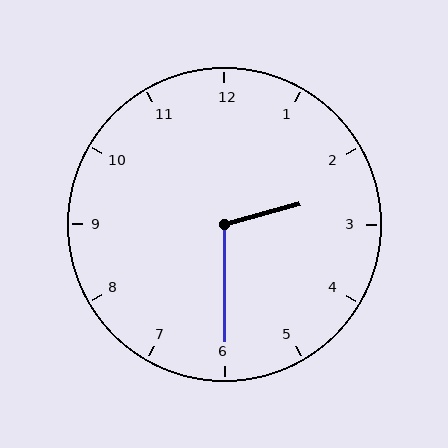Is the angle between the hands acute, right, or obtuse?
It is obtuse.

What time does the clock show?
2:30.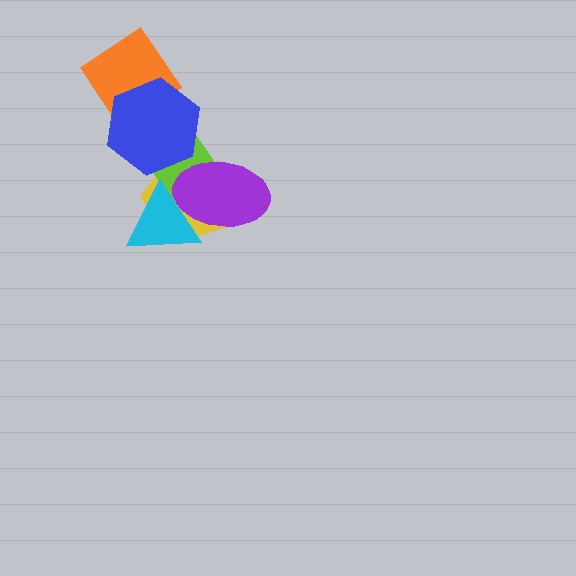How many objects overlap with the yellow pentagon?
4 objects overlap with the yellow pentagon.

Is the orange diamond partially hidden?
Yes, it is partially covered by another shape.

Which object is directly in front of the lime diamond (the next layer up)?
The purple ellipse is directly in front of the lime diamond.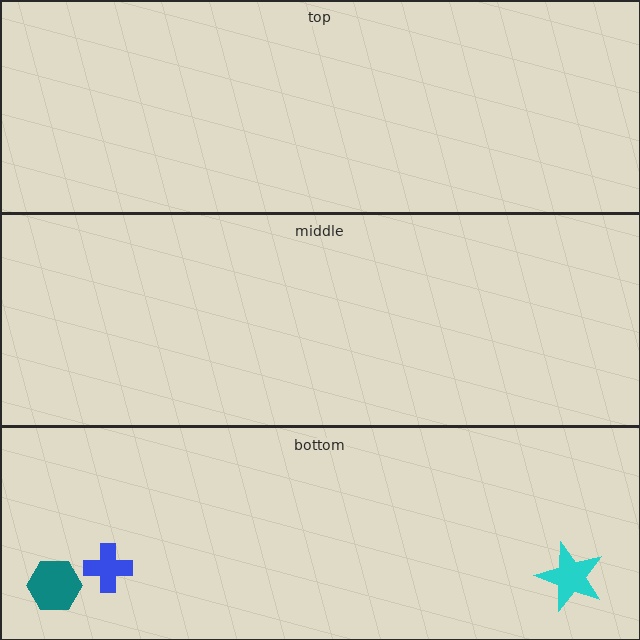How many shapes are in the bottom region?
3.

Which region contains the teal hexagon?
The bottom region.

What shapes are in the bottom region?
The teal hexagon, the cyan star, the blue cross.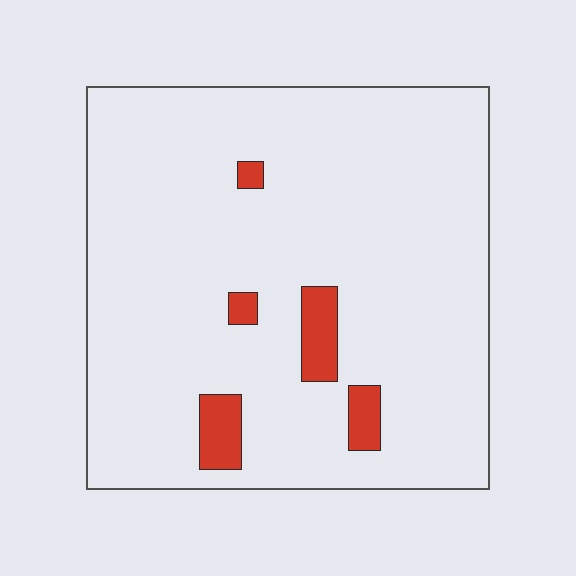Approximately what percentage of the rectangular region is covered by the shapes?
Approximately 5%.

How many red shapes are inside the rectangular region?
5.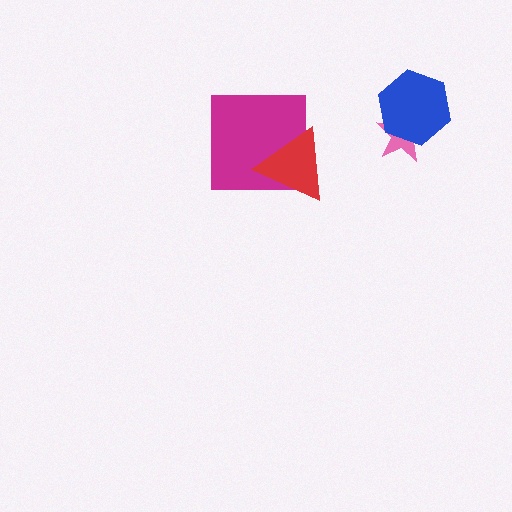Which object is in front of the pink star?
The blue hexagon is in front of the pink star.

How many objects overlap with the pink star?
1 object overlaps with the pink star.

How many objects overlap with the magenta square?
1 object overlaps with the magenta square.